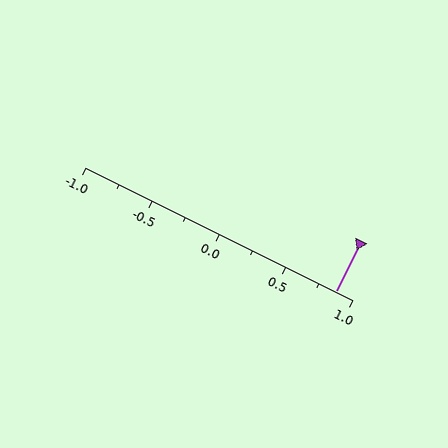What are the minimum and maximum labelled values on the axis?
The axis runs from -1.0 to 1.0.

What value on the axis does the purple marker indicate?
The marker indicates approximately 0.88.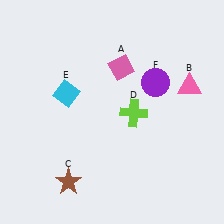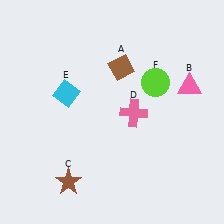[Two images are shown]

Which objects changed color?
A changed from pink to brown. D changed from lime to pink. F changed from purple to lime.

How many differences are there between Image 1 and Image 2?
There are 3 differences between the two images.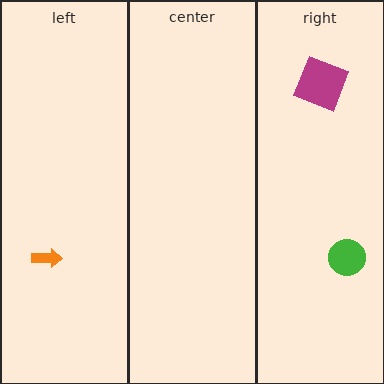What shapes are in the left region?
The orange arrow.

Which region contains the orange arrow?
The left region.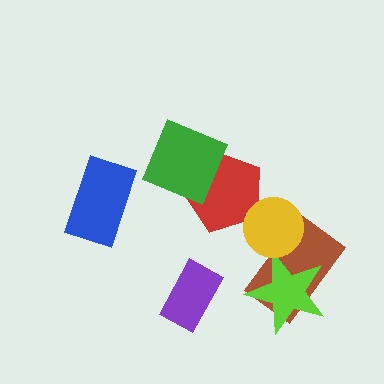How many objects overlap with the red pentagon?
2 objects overlap with the red pentagon.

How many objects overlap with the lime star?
1 object overlaps with the lime star.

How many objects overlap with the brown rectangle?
2 objects overlap with the brown rectangle.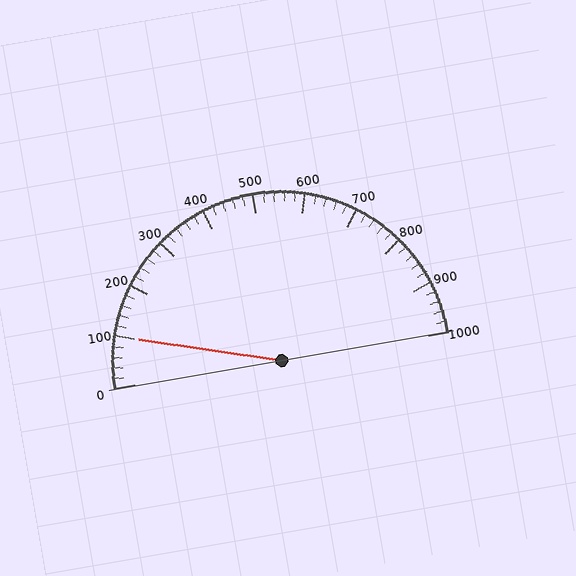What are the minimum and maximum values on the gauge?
The gauge ranges from 0 to 1000.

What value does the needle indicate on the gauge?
The needle indicates approximately 100.